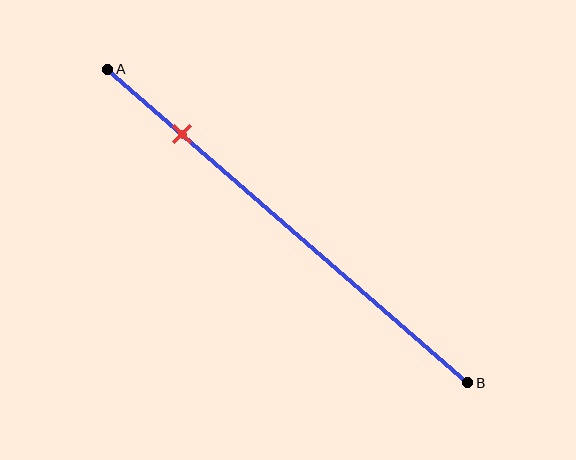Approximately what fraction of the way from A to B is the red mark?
The red mark is approximately 20% of the way from A to B.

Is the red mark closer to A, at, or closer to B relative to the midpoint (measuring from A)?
The red mark is closer to point A than the midpoint of segment AB.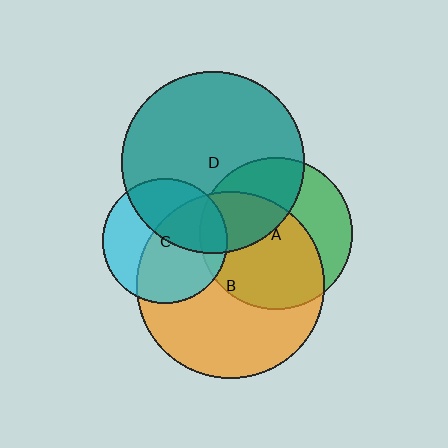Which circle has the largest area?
Circle B (orange).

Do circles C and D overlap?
Yes.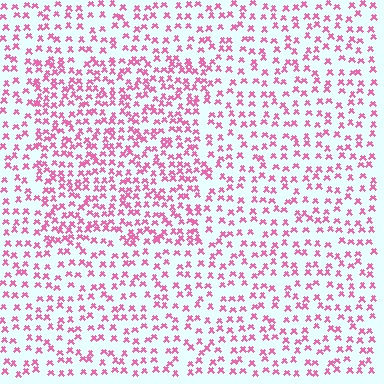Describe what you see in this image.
The image contains small pink elements arranged at two different densities. A rectangle-shaped region is visible where the elements are more densely packed than the surrounding area.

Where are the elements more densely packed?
The elements are more densely packed inside the rectangle boundary.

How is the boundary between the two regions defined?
The boundary is defined by a change in element density (approximately 1.7x ratio). All elements are the same color, size, and shape.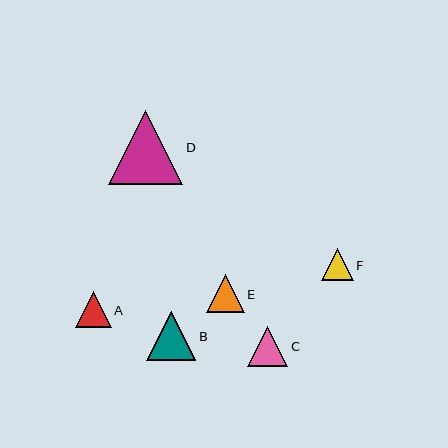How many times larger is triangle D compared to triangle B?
Triangle D is approximately 1.5 times the size of triangle B.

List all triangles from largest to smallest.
From largest to smallest: D, B, C, E, A, F.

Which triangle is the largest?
Triangle D is the largest with a size of approximately 74 pixels.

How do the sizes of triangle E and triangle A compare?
Triangle E and triangle A are approximately the same size.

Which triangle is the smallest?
Triangle F is the smallest with a size of approximately 31 pixels.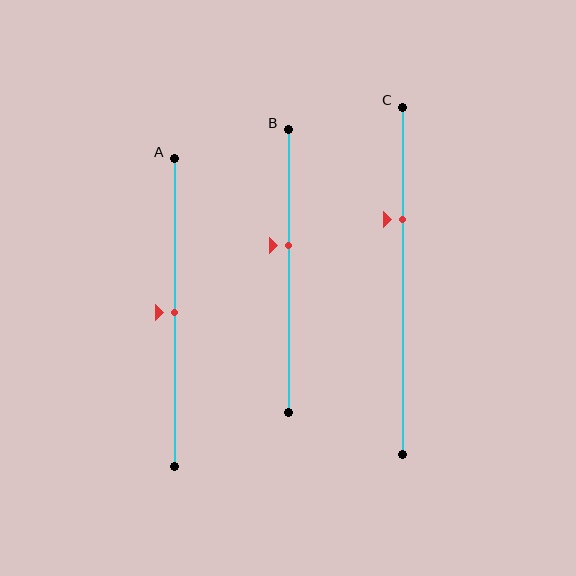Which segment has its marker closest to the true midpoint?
Segment A has its marker closest to the true midpoint.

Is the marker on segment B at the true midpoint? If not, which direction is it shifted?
No, the marker on segment B is shifted upward by about 9% of the segment length.